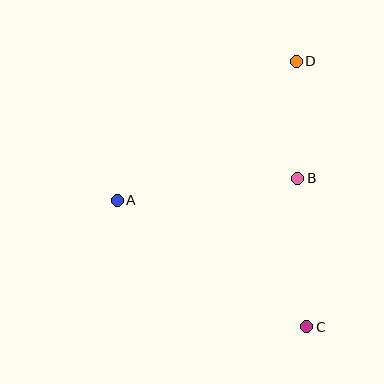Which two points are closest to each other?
Points B and D are closest to each other.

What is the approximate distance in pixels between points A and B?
The distance between A and B is approximately 182 pixels.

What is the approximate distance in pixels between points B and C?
The distance between B and C is approximately 149 pixels.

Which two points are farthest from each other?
Points C and D are farthest from each other.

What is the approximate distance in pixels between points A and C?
The distance between A and C is approximately 228 pixels.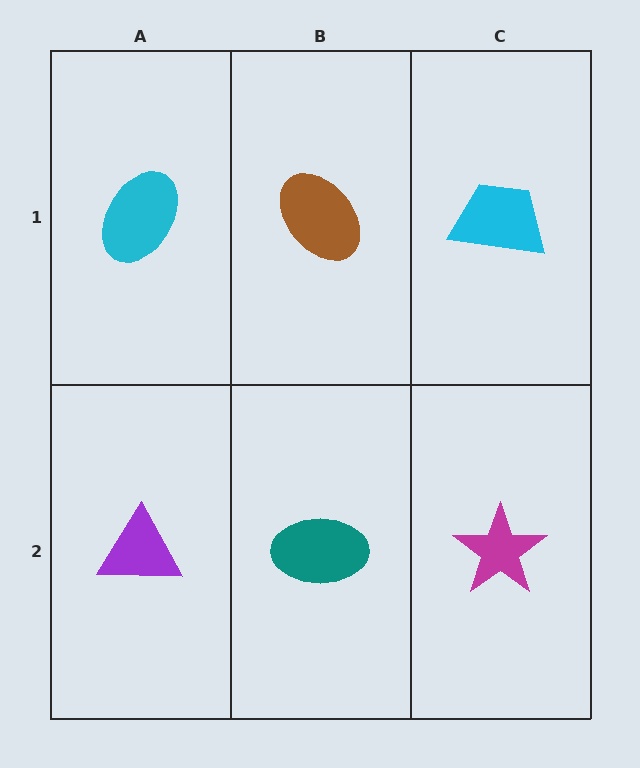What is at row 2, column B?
A teal ellipse.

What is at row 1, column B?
A brown ellipse.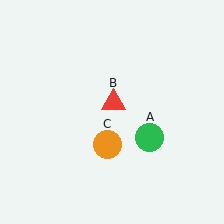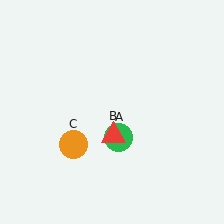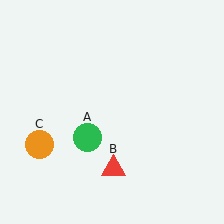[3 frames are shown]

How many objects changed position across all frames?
3 objects changed position: green circle (object A), red triangle (object B), orange circle (object C).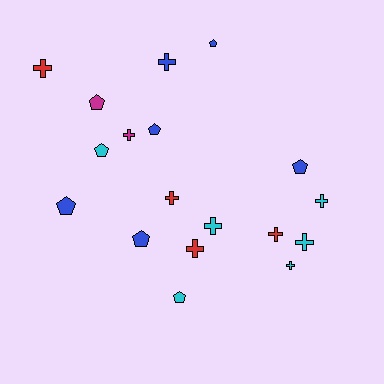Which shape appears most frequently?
Cross, with 10 objects.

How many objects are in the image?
There are 18 objects.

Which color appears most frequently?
Cyan, with 6 objects.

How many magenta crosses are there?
There is 1 magenta cross.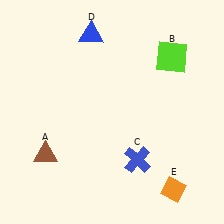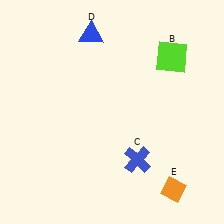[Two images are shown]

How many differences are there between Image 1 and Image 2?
There is 1 difference between the two images.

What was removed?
The brown triangle (A) was removed in Image 2.